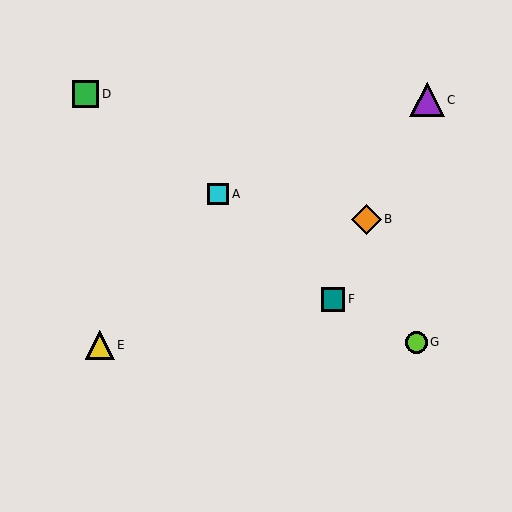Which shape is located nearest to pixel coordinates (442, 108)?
The purple triangle (labeled C) at (427, 100) is nearest to that location.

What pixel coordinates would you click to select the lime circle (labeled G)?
Click at (416, 342) to select the lime circle G.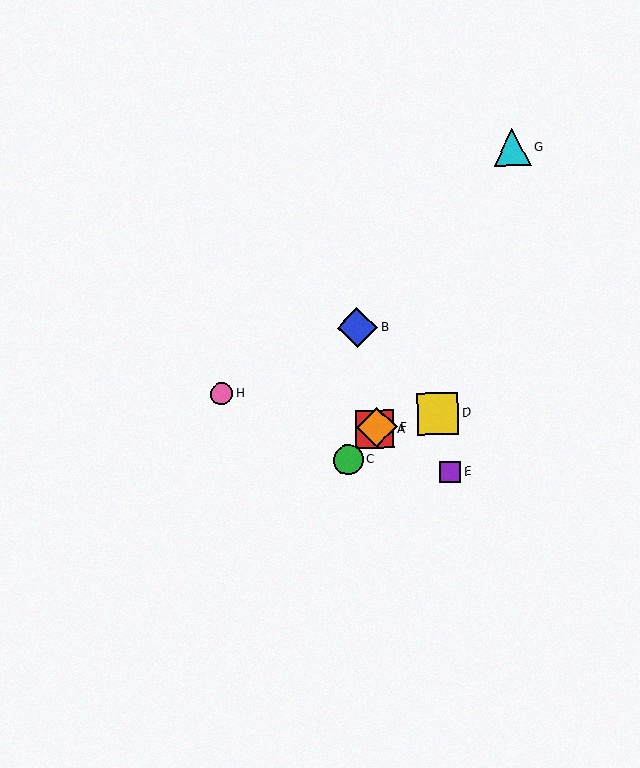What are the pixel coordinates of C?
Object C is at (348, 460).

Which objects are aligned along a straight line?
Objects A, C, F are aligned along a straight line.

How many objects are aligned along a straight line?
3 objects (A, C, F) are aligned along a straight line.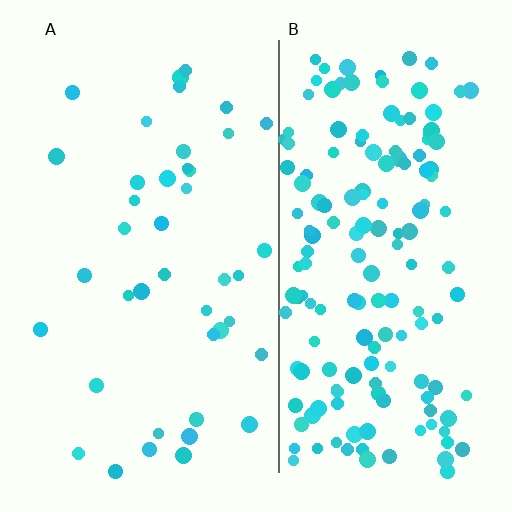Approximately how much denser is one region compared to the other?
Approximately 3.9× — region B over region A.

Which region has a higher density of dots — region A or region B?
B (the right).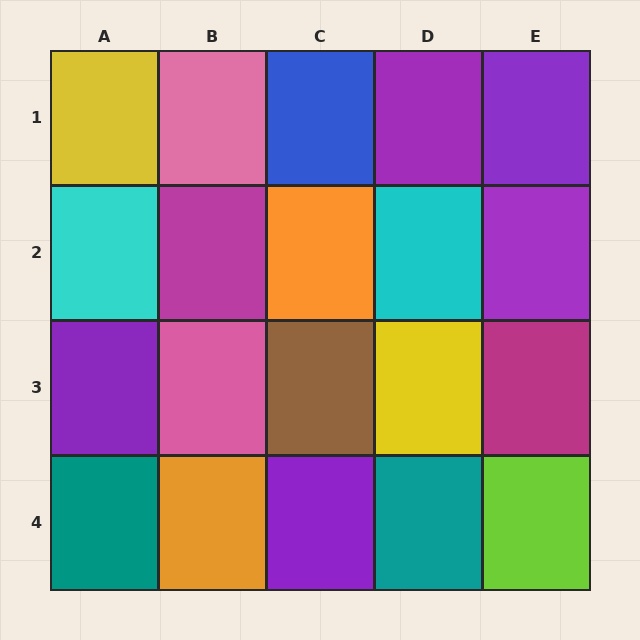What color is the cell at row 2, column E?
Purple.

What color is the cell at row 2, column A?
Cyan.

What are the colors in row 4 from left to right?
Teal, orange, purple, teal, lime.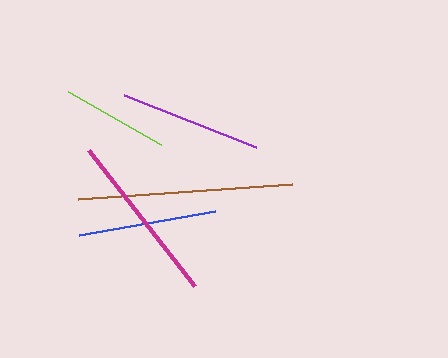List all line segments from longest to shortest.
From longest to shortest: brown, magenta, purple, blue, lime.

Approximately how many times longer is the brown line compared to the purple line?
The brown line is approximately 1.5 times the length of the purple line.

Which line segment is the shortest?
The lime line is the shortest at approximately 107 pixels.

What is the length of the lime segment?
The lime segment is approximately 107 pixels long.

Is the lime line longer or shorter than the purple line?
The purple line is longer than the lime line.